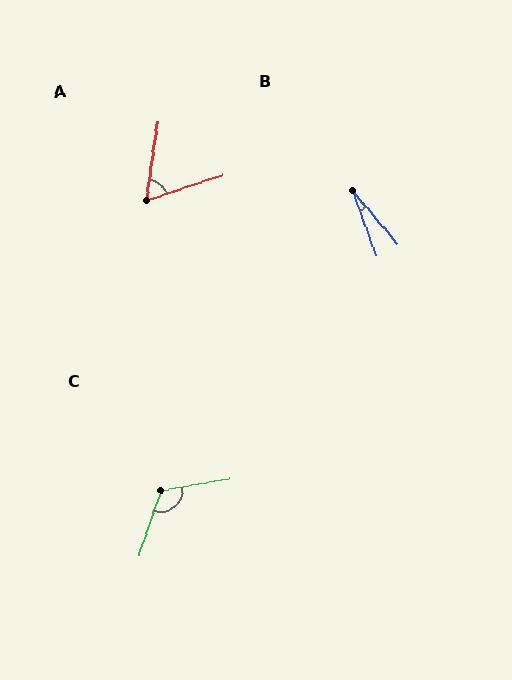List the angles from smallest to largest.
B (20°), A (63°), C (118°).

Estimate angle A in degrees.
Approximately 63 degrees.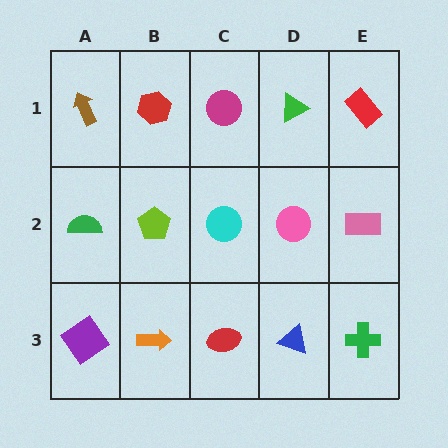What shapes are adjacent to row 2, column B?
A red hexagon (row 1, column B), an orange arrow (row 3, column B), a green semicircle (row 2, column A), a cyan circle (row 2, column C).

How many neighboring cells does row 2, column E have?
3.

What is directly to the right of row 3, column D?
A green cross.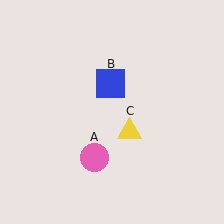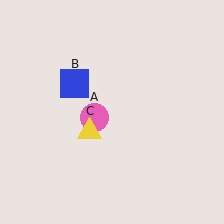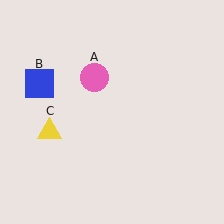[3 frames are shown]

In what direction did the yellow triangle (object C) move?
The yellow triangle (object C) moved left.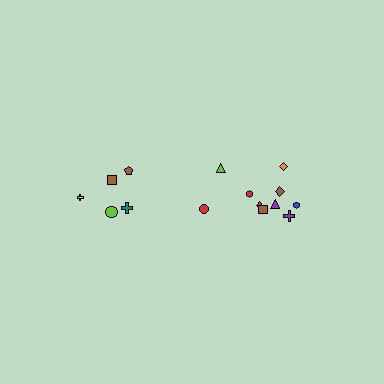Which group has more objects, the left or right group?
The right group.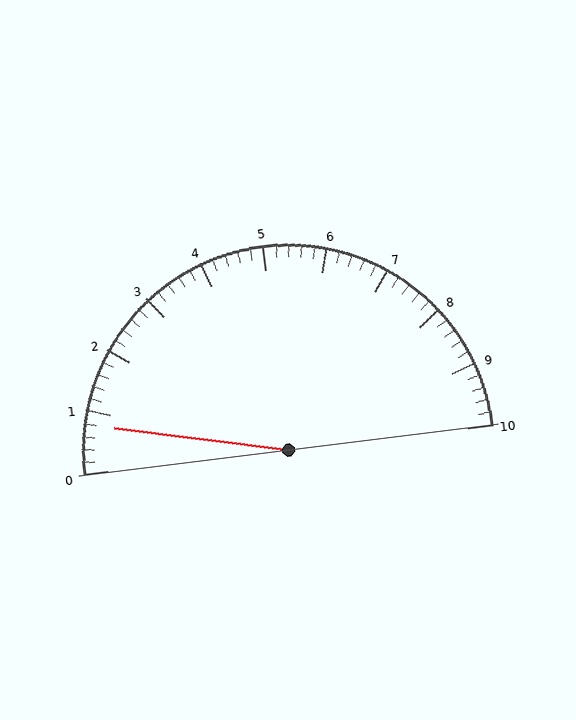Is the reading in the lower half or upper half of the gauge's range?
The reading is in the lower half of the range (0 to 10).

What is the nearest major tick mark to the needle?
The nearest major tick mark is 1.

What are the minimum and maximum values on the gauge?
The gauge ranges from 0 to 10.